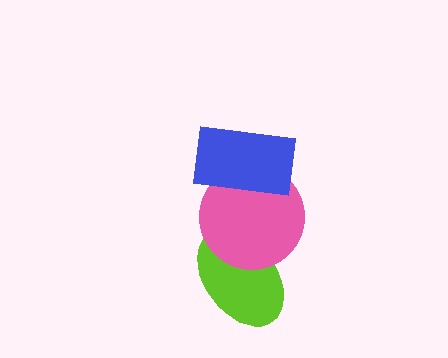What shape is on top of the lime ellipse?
The pink circle is on top of the lime ellipse.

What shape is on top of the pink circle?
The blue rectangle is on top of the pink circle.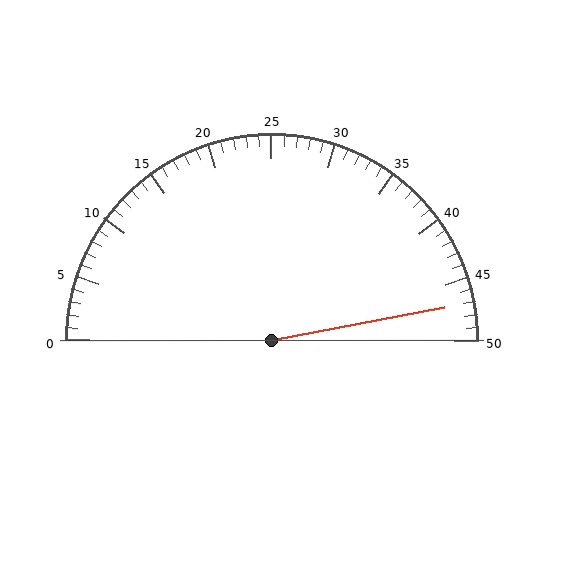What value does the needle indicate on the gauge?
The needle indicates approximately 47.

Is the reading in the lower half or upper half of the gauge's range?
The reading is in the upper half of the range (0 to 50).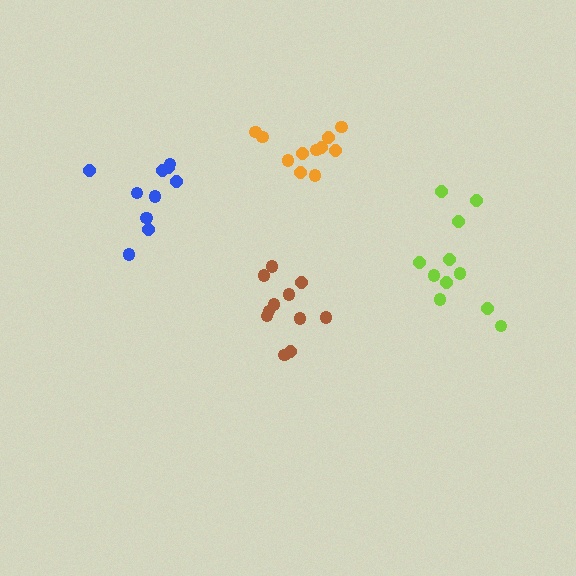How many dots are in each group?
Group 1: 11 dots, Group 2: 10 dots, Group 3: 11 dots, Group 4: 11 dots (43 total).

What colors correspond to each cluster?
The clusters are colored: orange, blue, lime, brown.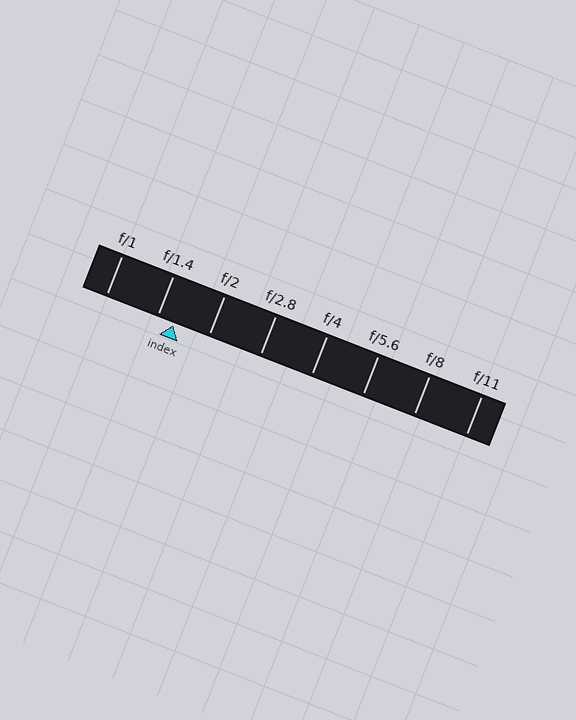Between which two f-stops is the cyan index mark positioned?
The index mark is between f/1.4 and f/2.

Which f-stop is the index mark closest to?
The index mark is closest to f/1.4.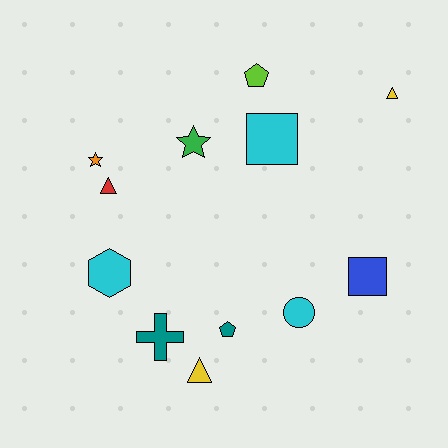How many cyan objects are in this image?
There are 3 cyan objects.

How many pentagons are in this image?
There are 2 pentagons.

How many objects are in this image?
There are 12 objects.